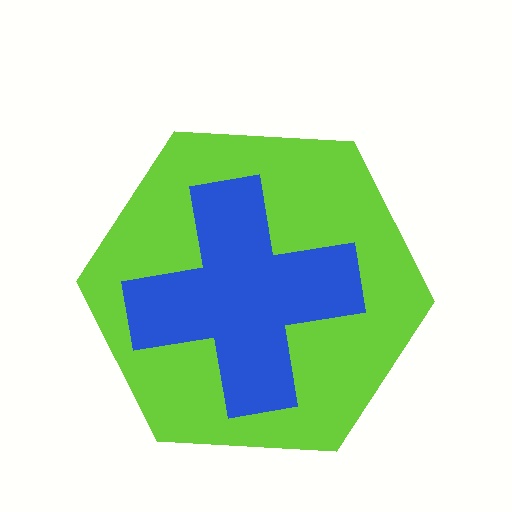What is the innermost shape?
The blue cross.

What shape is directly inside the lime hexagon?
The blue cross.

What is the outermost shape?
The lime hexagon.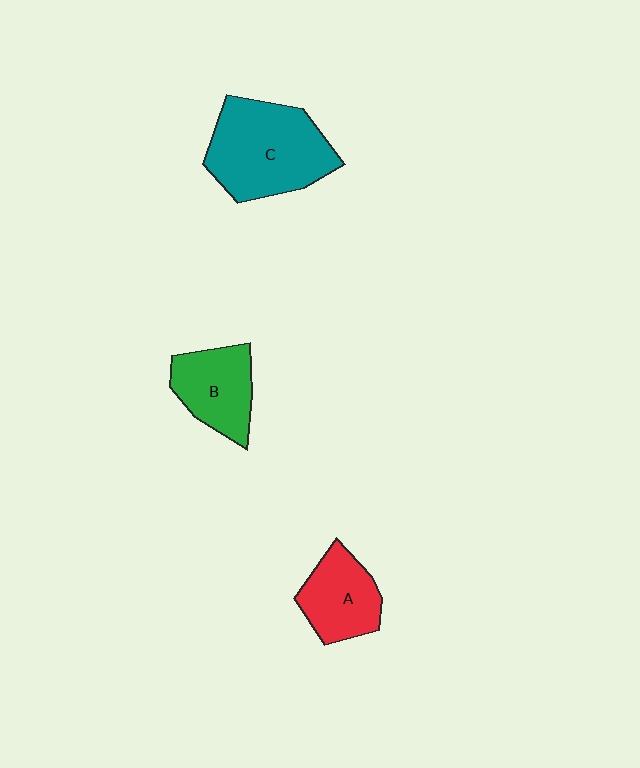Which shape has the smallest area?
Shape A (red).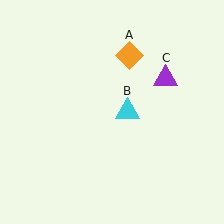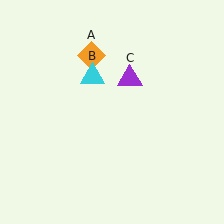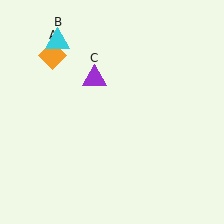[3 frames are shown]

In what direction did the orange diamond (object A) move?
The orange diamond (object A) moved left.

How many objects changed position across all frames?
3 objects changed position: orange diamond (object A), cyan triangle (object B), purple triangle (object C).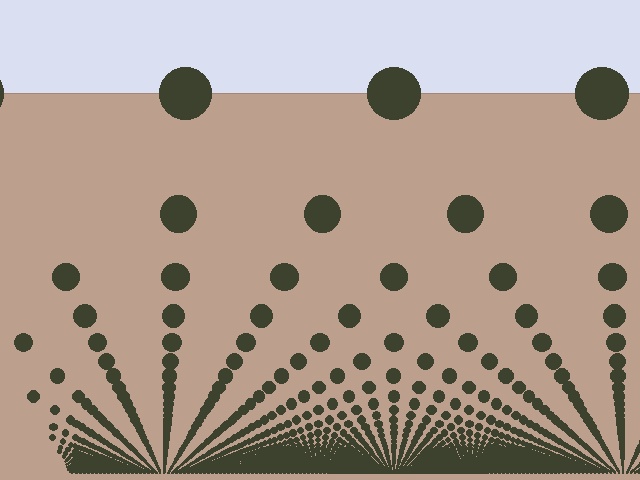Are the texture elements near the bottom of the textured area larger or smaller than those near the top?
Smaller. The gradient is inverted — elements near the bottom are smaller and denser.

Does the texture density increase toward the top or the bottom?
Density increases toward the bottom.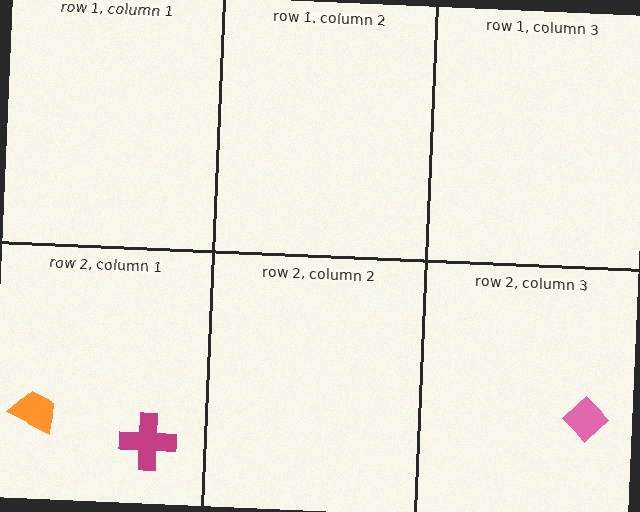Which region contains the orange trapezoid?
The row 2, column 1 region.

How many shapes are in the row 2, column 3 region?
1.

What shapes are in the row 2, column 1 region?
The magenta cross, the orange trapezoid.